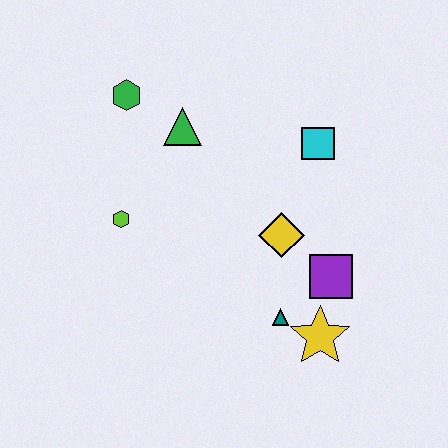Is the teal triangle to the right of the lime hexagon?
Yes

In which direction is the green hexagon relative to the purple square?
The green hexagon is to the left of the purple square.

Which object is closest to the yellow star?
The teal triangle is closest to the yellow star.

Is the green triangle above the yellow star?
Yes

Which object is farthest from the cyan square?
The lime hexagon is farthest from the cyan square.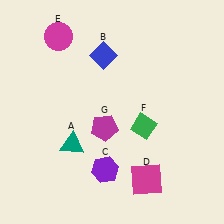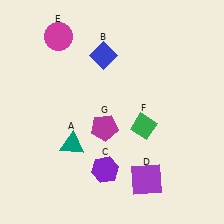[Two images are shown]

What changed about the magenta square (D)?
In Image 1, D is magenta. In Image 2, it changed to purple.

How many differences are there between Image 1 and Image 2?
There is 1 difference between the two images.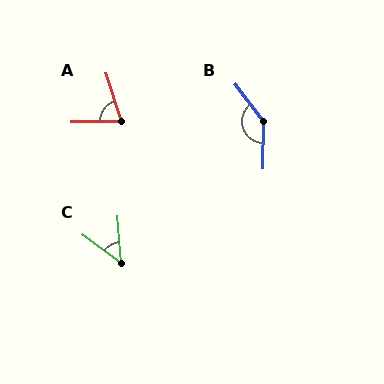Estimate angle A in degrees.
Approximately 74 degrees.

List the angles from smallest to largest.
C (49°), A (74°), B (142°).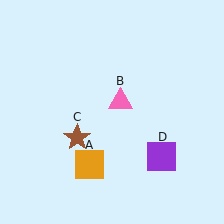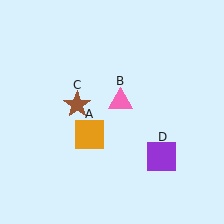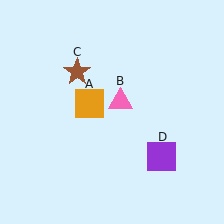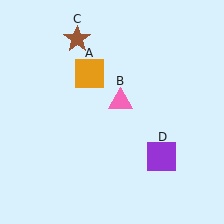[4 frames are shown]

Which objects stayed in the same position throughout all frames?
Pink triangle (object B) and purple square (object D) remained stationary.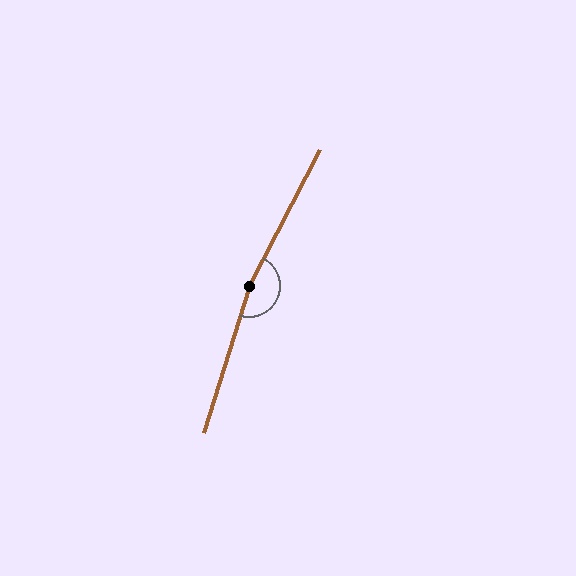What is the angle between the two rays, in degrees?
Approximately 170 degrees.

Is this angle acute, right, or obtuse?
It is obtuse.